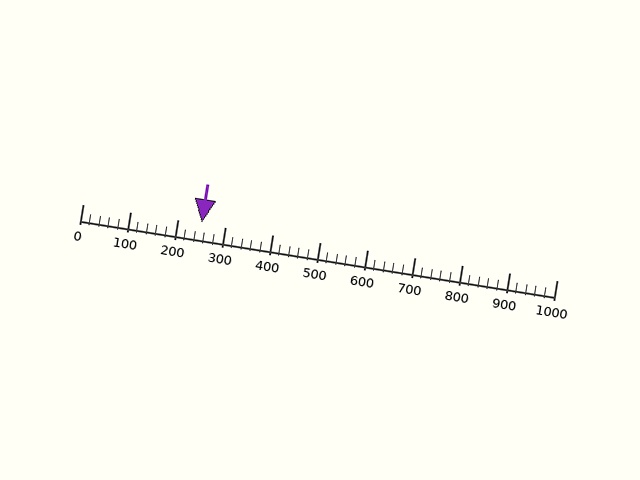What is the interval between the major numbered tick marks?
The major tick marks are spaced 100 units apart.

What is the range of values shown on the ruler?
The ruler shows values from 0 to 1000.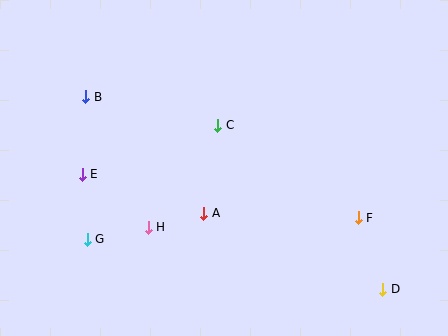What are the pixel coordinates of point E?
Point E is at (82, 174).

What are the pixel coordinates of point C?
Point C is at (218, 125).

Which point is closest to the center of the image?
Point C at (218, 125) is closest to the center.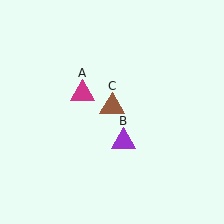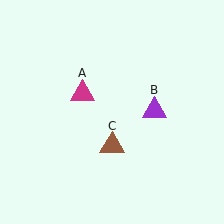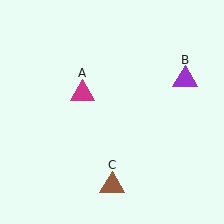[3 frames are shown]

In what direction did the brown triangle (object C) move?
The brown triangle (object C) moved down.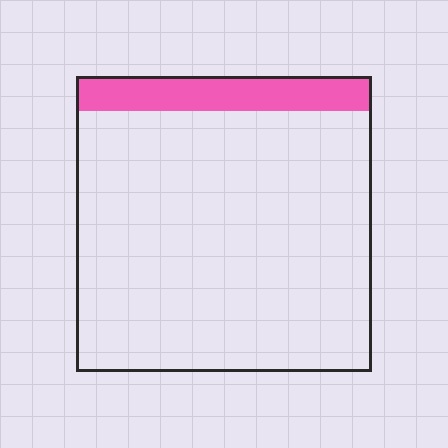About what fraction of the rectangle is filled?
About one eighth (1/8).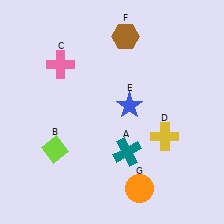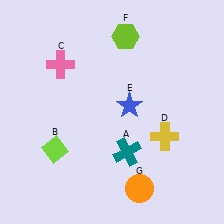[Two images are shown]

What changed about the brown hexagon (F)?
In Image 1, F is brown. In Image 2, it changed to lime.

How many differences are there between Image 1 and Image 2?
There is 1 difference between the two images.